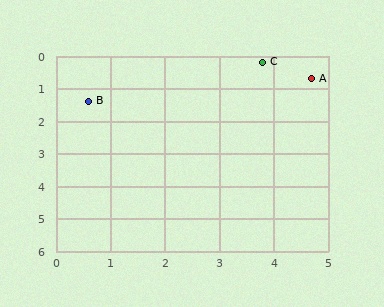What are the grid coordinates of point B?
Point B is at approximately (0.6, 1.4).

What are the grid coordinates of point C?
Point C is at approximately (3.8, 0.2).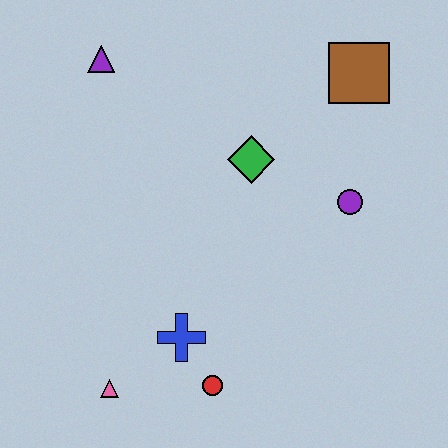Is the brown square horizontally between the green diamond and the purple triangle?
No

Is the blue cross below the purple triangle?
Yes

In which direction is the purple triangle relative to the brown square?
The purple triangle is to the left of the brown square.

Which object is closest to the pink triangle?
The blue cross is closest to the pink triangle.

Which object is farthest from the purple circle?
The pink triangle is farthest from the purple circle.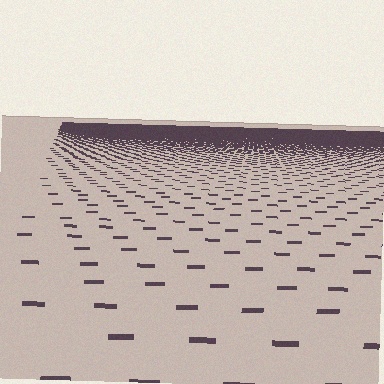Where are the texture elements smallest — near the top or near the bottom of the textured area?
Near the top.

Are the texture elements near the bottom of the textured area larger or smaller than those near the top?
Larger. Near the bottom, elements are closer to the viewer and appear at a bigger on-screen size.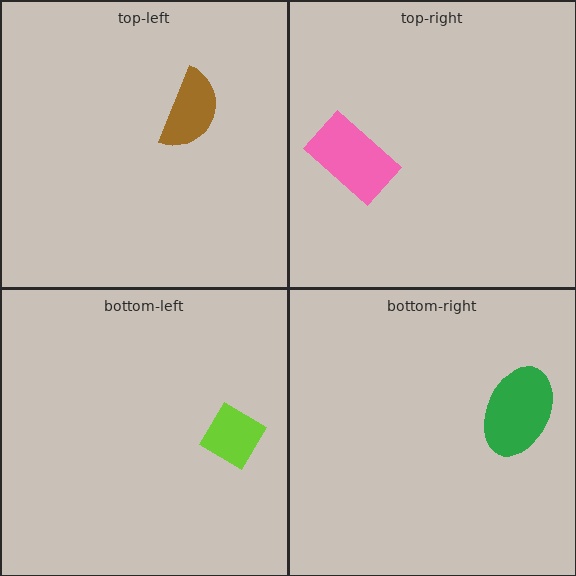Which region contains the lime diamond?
The bottom-left region.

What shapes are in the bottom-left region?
The lime diamond.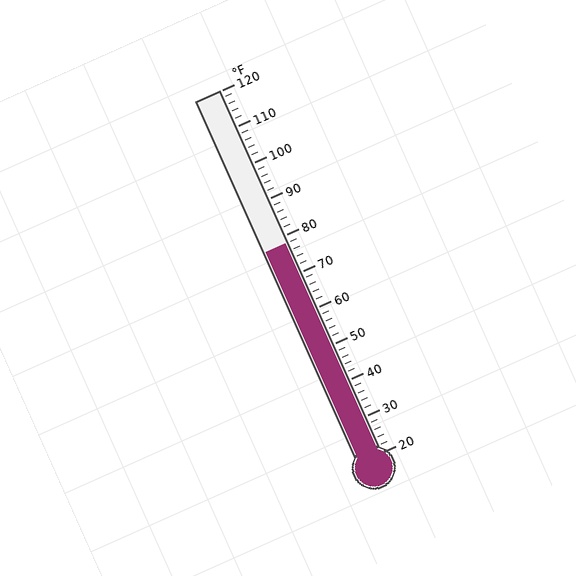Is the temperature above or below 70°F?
The temperature is above 70°F.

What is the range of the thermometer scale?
The thermometer scale ranges from 20°F to 120°F.